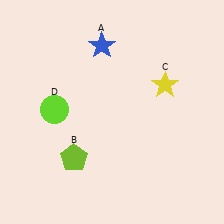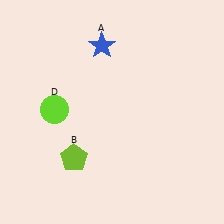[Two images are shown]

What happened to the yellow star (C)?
The yellow star (C) was removed in Image 2. It was in the top-right area of Image 1.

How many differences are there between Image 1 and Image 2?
There is 1 difference between the two images.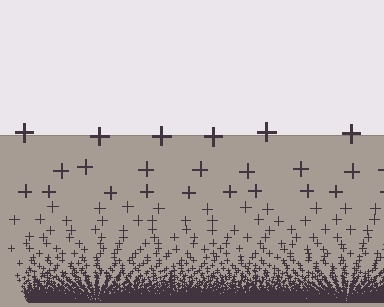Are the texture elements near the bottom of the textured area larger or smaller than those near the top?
Smaller. The gradient is inverted — elements near the bottom are smaller and denser.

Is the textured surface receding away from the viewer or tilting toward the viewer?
The surface appears to tilt toward the viewer. Texture elements get larger and sparser toward the top.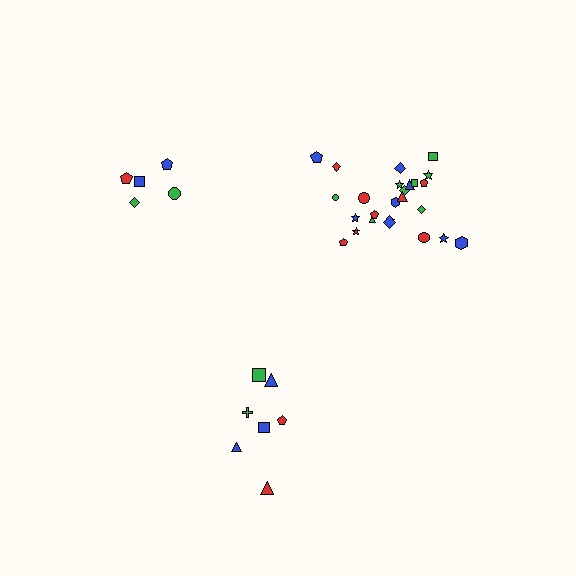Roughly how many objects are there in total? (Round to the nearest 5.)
Roughly 35 objects in total.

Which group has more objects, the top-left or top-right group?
The top-right group.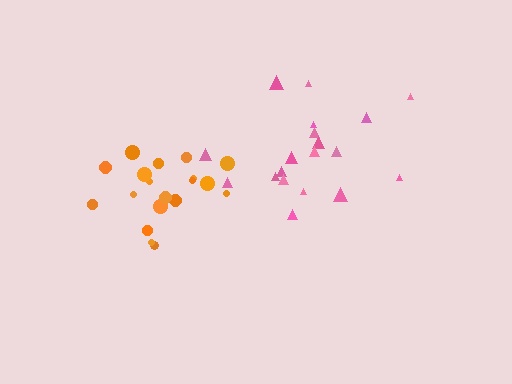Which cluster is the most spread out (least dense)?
Pink.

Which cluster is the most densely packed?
Orange.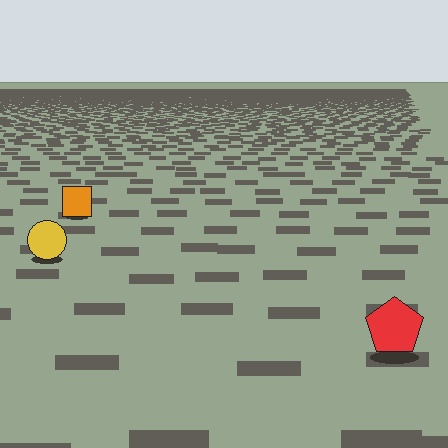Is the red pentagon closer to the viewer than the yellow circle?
Yes. The red pentagon is closer — you can tell from the texture gradient: the ground texture is coarser near it.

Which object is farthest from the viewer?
The orange square is farthest from the viewer. It appears smaller and the ground texture around it is denser.